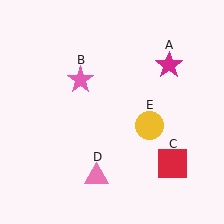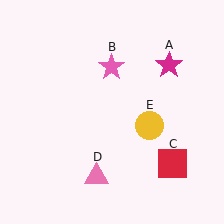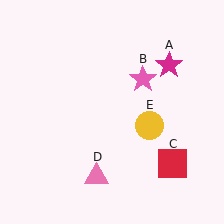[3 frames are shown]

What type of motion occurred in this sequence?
The pink star (object B) rotated clockwise around the center of the scene.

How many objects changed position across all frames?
1 object changed position: pink star (object B).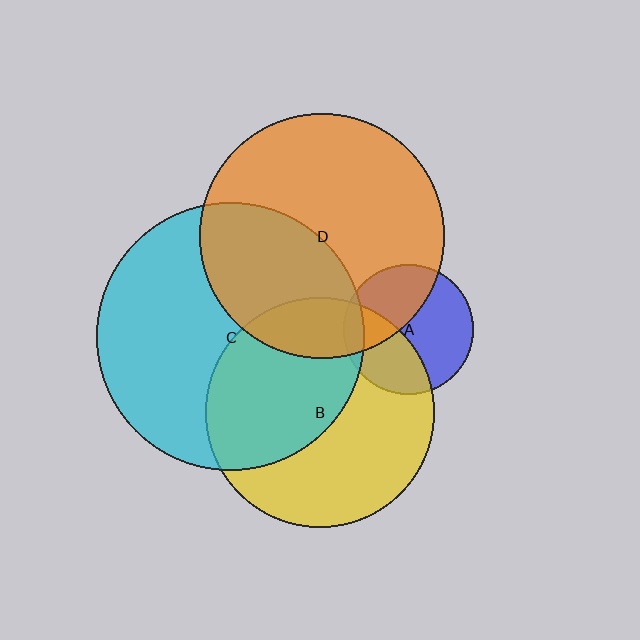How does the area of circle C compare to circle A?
Approximately 4.3 times.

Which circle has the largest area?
Circle C (cyan).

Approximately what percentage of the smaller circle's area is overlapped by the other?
Approximately 10%.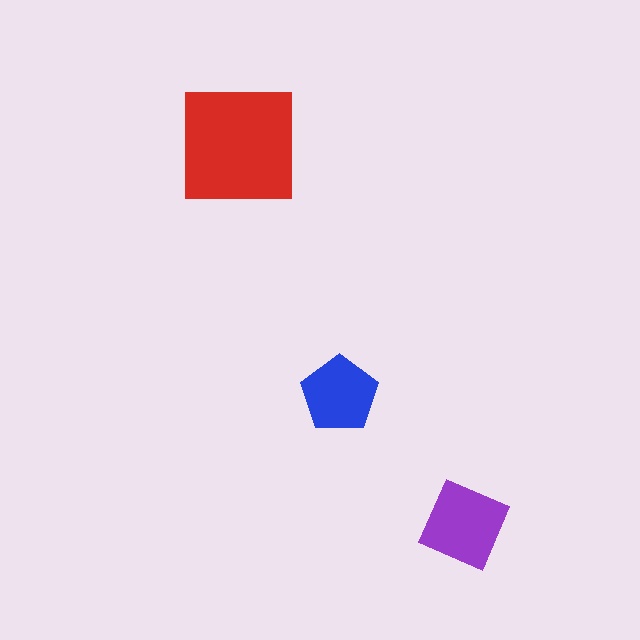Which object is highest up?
The red square is topmost.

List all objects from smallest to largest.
The blue pentagon, the purple diamond, the red square.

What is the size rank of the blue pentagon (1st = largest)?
3rd.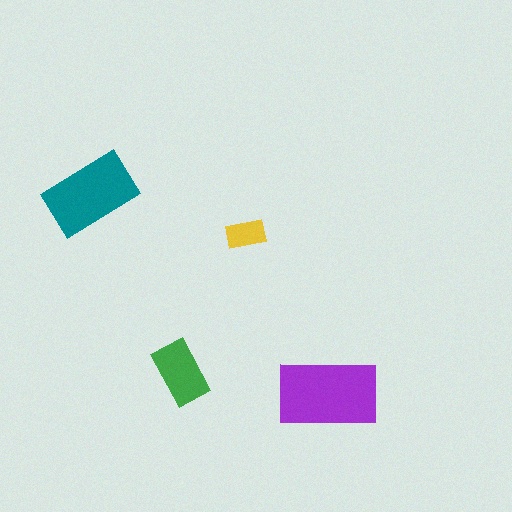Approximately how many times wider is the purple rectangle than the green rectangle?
About 1.5 times wider.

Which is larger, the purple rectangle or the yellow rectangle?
The purple one.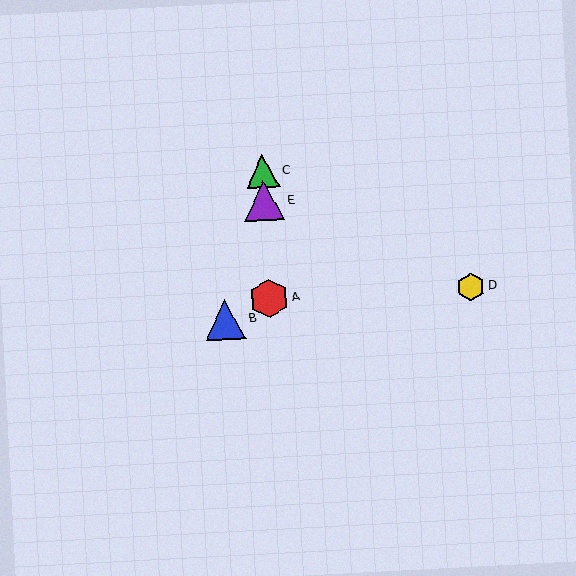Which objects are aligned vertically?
Objects A, C, E are aligned vertically.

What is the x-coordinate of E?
Object E is at x≈264.